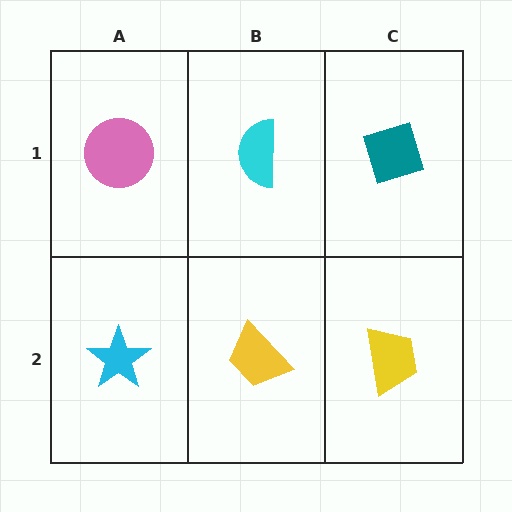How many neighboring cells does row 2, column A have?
2.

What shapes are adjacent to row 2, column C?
A teal diamond (row 1, column C), a yellow trapezoid (row 2, column B).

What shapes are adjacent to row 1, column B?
A yellow trapezoid (row 2, column B), a pink circle (row 1, column A), a teal diamond (row 1, column C).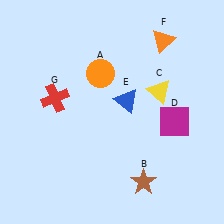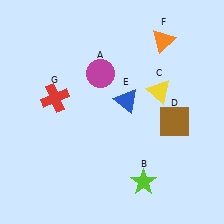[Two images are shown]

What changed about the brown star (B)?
In Image 1, B is brown. In Image 2, it changed to lime.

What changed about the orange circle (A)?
In Image 1, A is orange. In Image 2, it changed to magenta.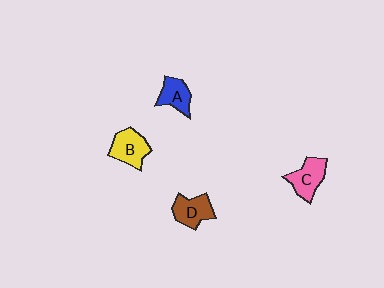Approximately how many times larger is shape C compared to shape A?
Approximately 1.2 times.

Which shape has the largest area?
Shape B (yellow).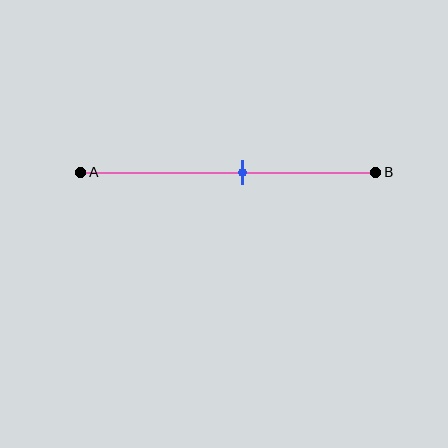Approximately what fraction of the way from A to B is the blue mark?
The blue mark is approximately 55% of the way from A to B.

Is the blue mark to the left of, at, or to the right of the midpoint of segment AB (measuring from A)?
The blue mark is to the right of the midpoint of segment AB.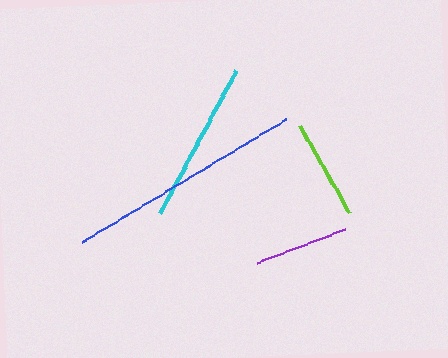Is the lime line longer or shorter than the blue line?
The blue line is longer than the lime line.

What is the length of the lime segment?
The lime segment is approximately 100 pixels long.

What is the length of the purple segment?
The purple segment is approximately 95 pixels long.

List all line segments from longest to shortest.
From longest to shortest: blue, cyan, lime, purple.